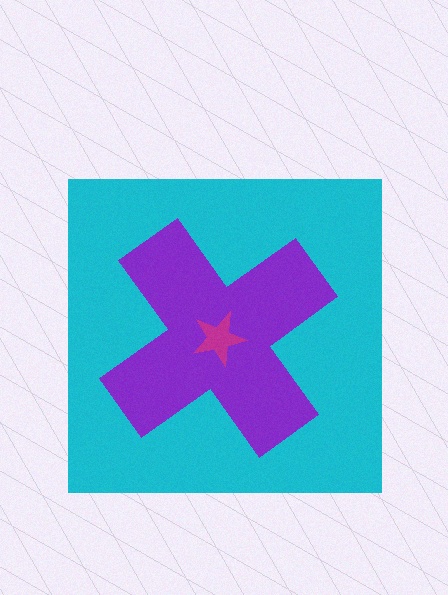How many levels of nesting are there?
3.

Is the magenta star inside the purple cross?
Yes.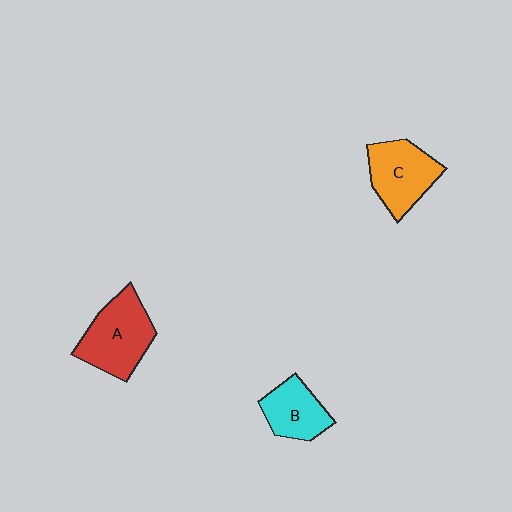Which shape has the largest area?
Shape A (red).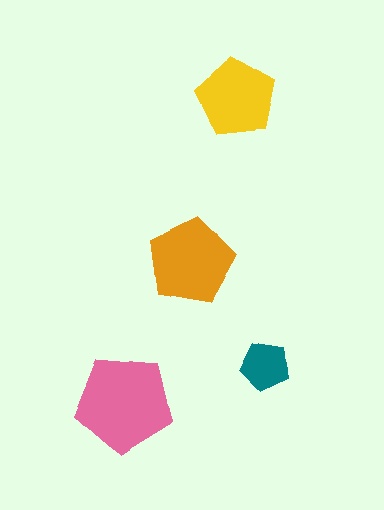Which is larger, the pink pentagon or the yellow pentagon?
The pink one.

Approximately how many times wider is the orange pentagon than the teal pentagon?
About 1.5 times wider.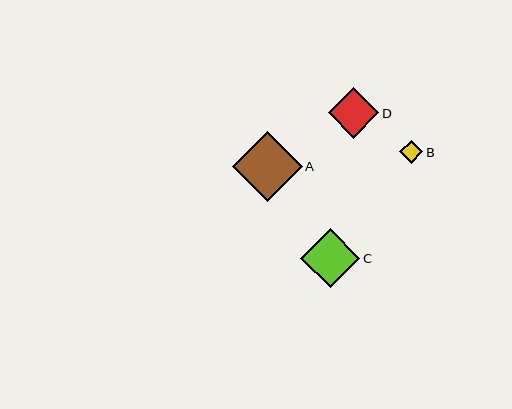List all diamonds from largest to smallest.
From largest to smallest: A, C, D, B.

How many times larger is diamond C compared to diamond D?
Diamond C is approximately 1.2 times the size of diamond D.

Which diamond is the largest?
Diamond A is the largest with a size of approximately 70 pixels.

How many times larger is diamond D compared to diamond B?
Diamond D is approximately 2.2 times the size of diamond B.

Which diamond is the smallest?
Diamond B is the smallest with a size of approximately 23 pixels.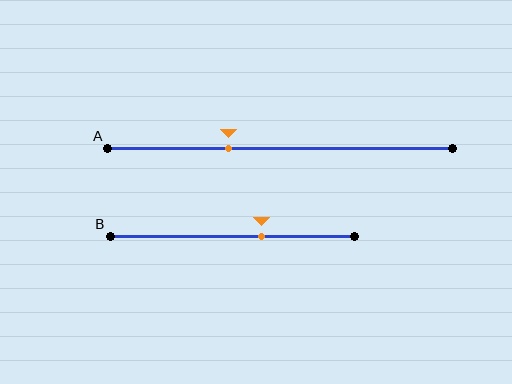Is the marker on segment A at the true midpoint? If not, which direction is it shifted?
No, the marker on segment A is shifted to the left by about 15% of the segment length.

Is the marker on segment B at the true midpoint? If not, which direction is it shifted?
No, the marker on segment B is shifted to the right by about 12% of the segment length.